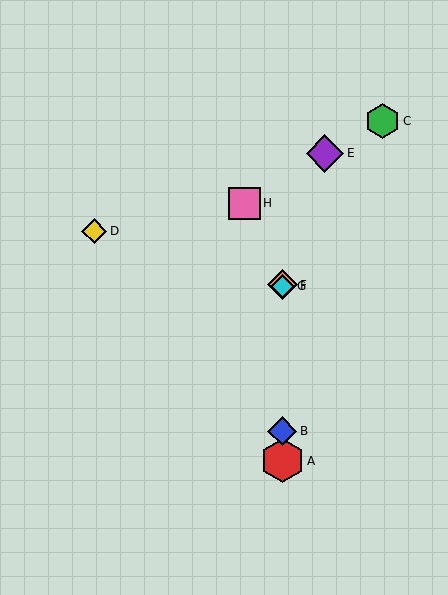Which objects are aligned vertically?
Objects A, B, F, G are aligned vertically.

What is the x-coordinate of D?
Object D is at x≈94.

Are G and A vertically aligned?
Yes, both are at x≈282.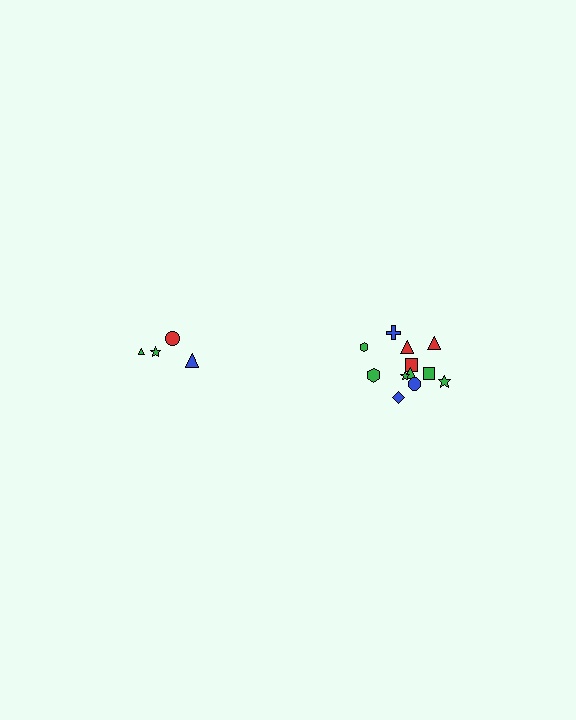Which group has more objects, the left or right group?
The right group.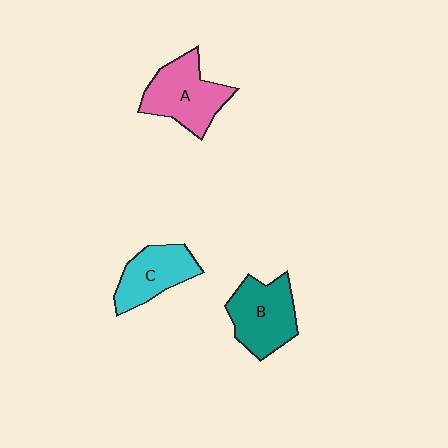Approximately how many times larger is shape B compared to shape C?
Approximately 1.2 times.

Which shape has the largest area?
Shape A (pink).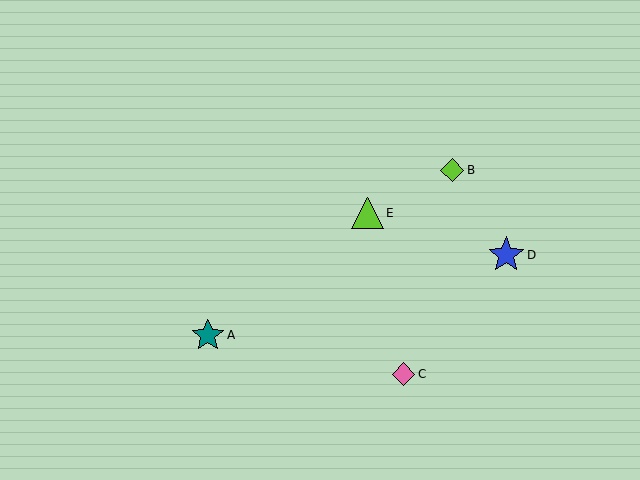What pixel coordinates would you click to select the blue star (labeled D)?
Click at (506, 255) to select the blue star D.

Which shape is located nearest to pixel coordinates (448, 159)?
The lime diamond (labeled B) at (452, 170) is nearest to that location.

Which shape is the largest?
The blue star (labeled D) is the largest.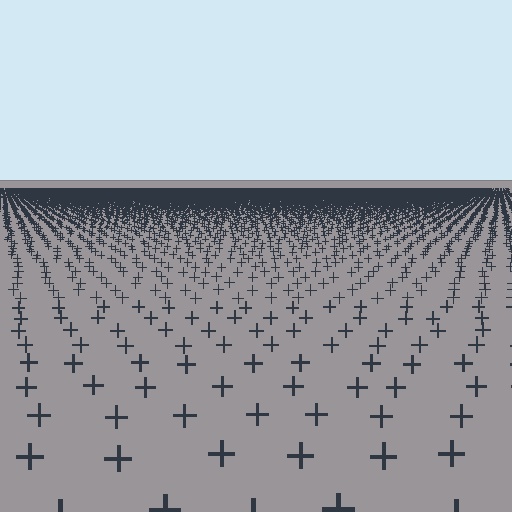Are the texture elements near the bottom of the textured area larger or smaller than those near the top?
Larger. Near the bottom, elements are closer to the viewer and appear at a bigger on-screen size.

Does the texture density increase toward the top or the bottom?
Density increases toward the top.